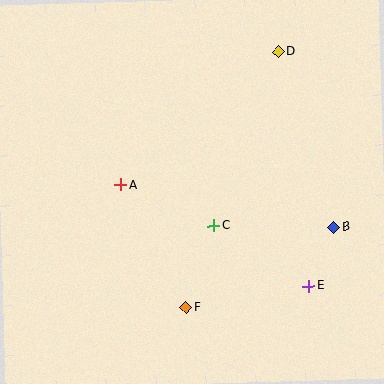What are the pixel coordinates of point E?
Point E is at (308, 286).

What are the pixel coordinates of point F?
Point F is at (186, 308).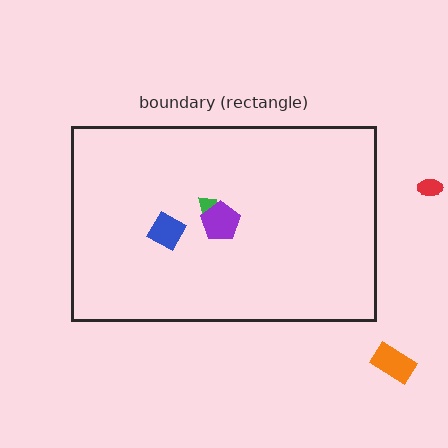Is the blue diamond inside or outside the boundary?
Inside.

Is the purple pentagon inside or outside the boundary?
Inside.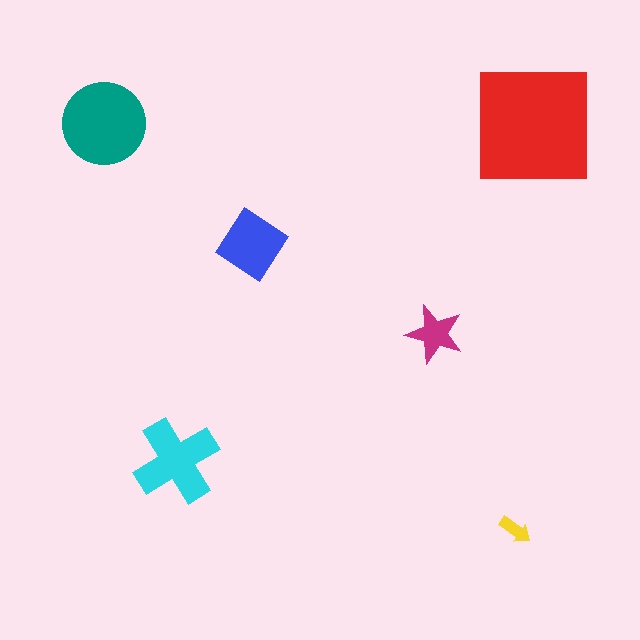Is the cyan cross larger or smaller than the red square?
Smaller.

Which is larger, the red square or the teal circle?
The red square.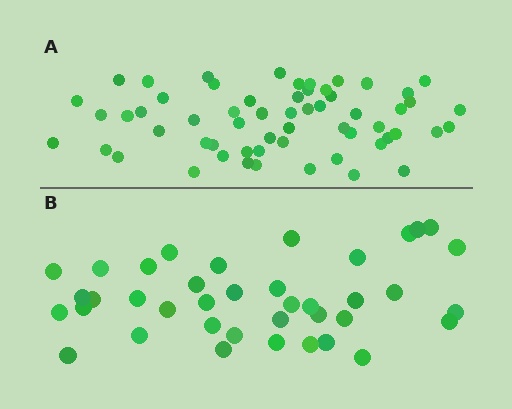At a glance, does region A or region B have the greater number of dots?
Region A (the top region) has more dots.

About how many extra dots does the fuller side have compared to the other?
Region A has approximately 20 more dots than region B.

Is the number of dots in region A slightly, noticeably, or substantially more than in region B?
Region A has substantially more. The ratio is roughly 1.5 to 1.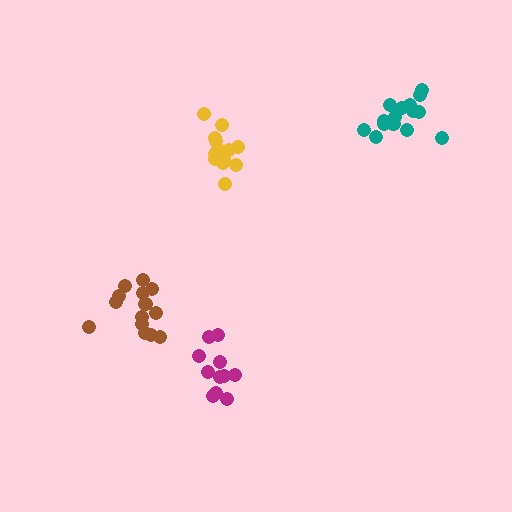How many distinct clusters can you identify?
There are 4 distinct clusters.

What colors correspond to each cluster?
The clusters are colored: yellow, magenta, teal, brown.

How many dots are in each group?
Group 1: 13 dots, Group 2: 11 dots, Group 3: 16 dots, Group 4: 14 dots (54 total).